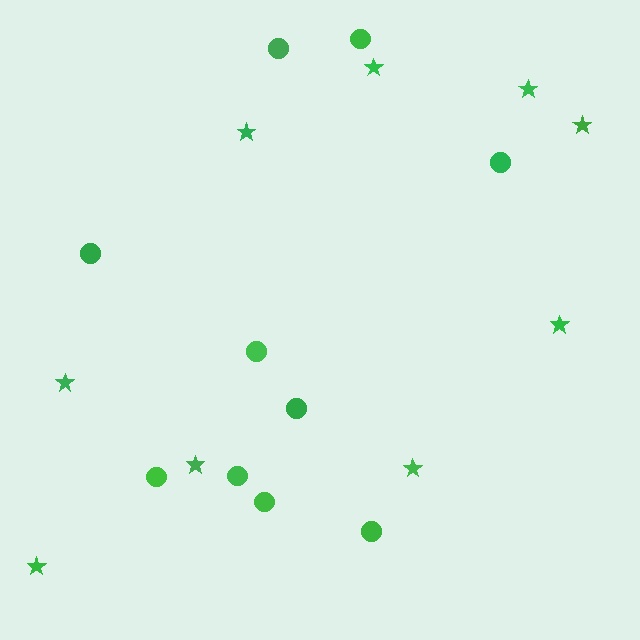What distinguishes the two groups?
There are 2 groups: one group of circles (10) and one group of stars (9).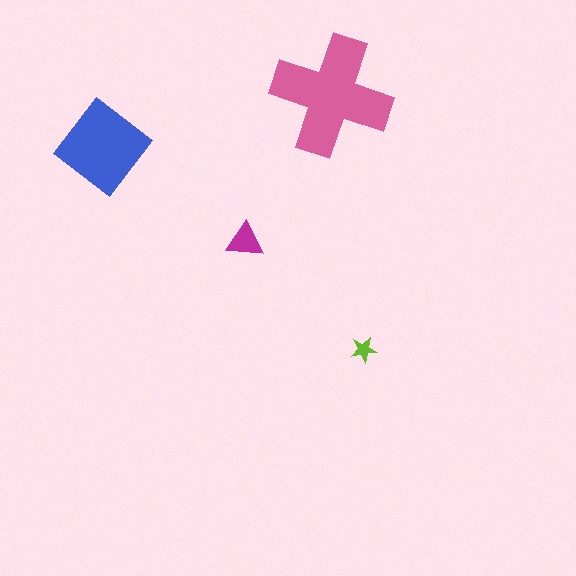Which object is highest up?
The pink cross is topmost.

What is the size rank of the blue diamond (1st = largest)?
2nd.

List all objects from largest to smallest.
The pink cross, the blue diamond, the magenta triangle, the lime star.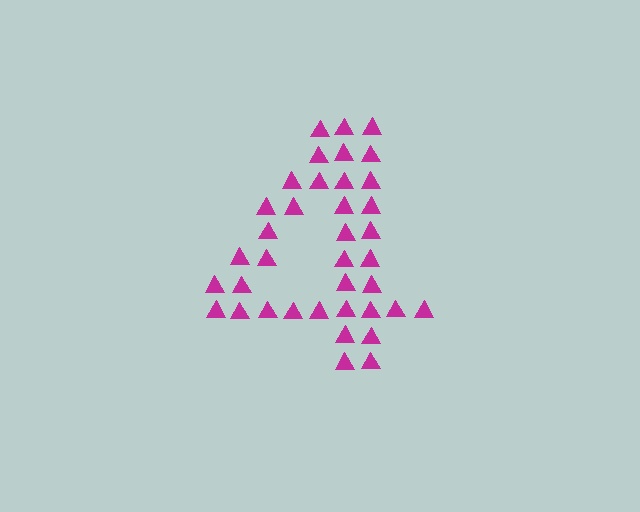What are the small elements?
The small elements are triangles.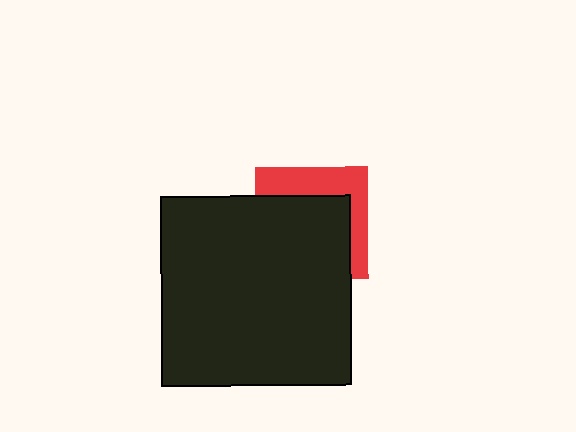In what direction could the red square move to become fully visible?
The red square could move toward the upper-right. That would shift it out from behind the black square entirely.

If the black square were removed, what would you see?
You would see the complete red square.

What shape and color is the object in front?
The object in front is a black square.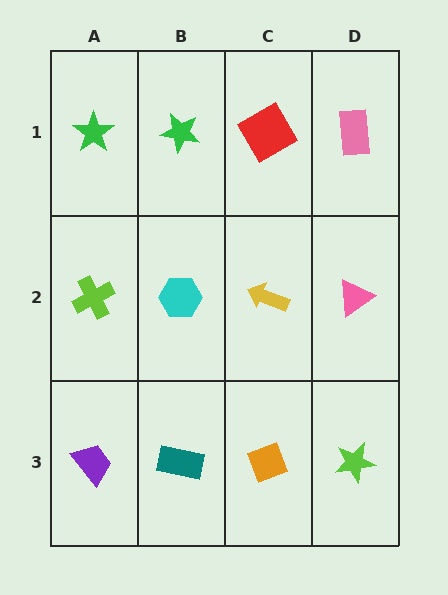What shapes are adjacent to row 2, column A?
A green star (row 1, column A), a purple trapezoid (row 3, column A), a cyan hexagon (row 2, column B).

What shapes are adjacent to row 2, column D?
A pink rectangle (row 1, column D), a lime star (row 3, column D), a yellow arrow (row 2, column C).